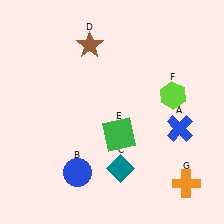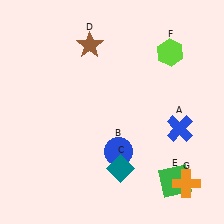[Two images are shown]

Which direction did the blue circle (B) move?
The blue circle (B) moved right.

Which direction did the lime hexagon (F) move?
The lime hexagon (F) moved up.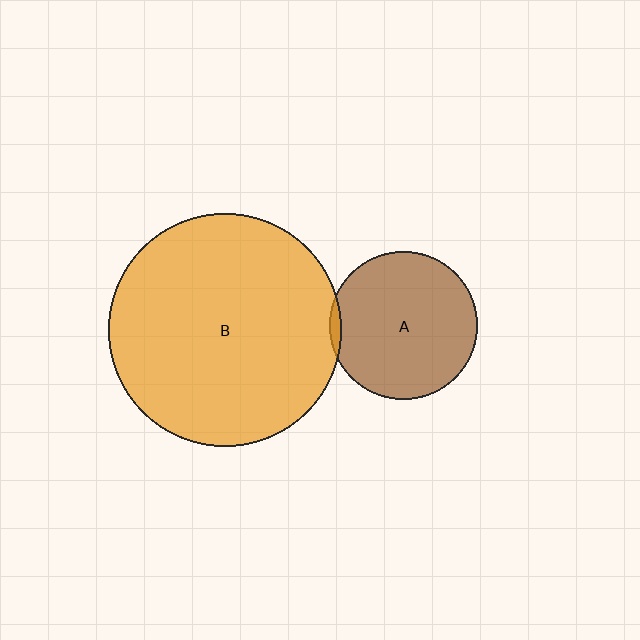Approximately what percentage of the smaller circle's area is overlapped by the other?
Approximately 5%.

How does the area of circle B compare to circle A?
Approximately 2.5 times.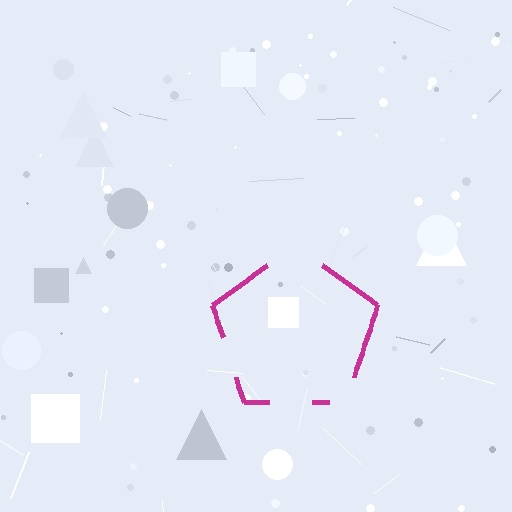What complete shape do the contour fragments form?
The contour fragments form a pentagon.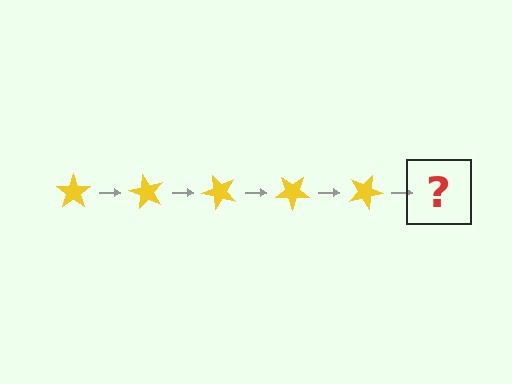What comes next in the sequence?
The next element should be a yellow star rotated 300 degrees.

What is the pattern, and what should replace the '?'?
The pattern is that the star rotates 60 degrees each step. The '?' should be a yellow star rotated 300 degrees.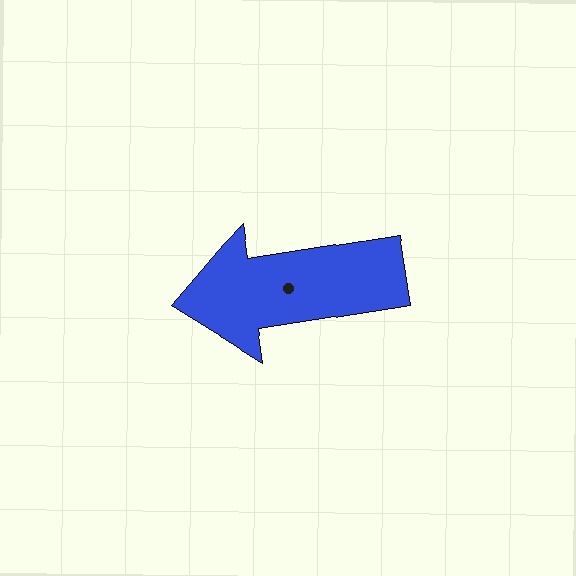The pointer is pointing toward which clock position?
Roughly 9 o'clock.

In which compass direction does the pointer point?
West.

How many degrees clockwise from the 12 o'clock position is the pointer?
Approximately 261 degrees.